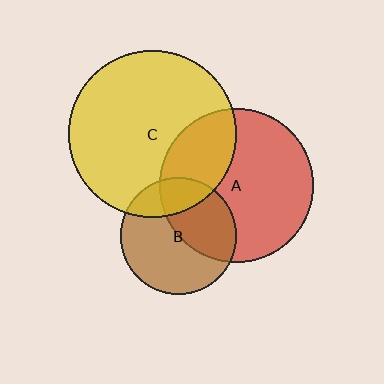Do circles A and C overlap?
Yes.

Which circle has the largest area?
Circle C (yellow).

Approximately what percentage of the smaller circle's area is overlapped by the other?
Approximately 30%.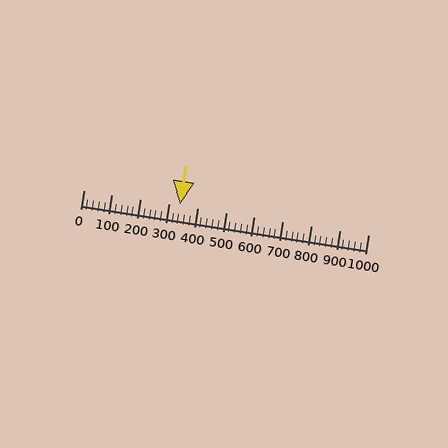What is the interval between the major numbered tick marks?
The major tick marks are spaced 100 units apart.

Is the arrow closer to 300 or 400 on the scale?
The arrow is closer to 300.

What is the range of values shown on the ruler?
The ruler shows values from 0 to 1000.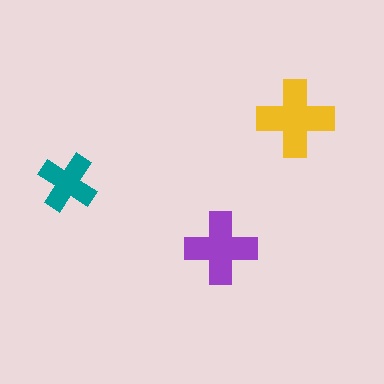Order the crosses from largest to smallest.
the yellow one, the purple one, the teal one.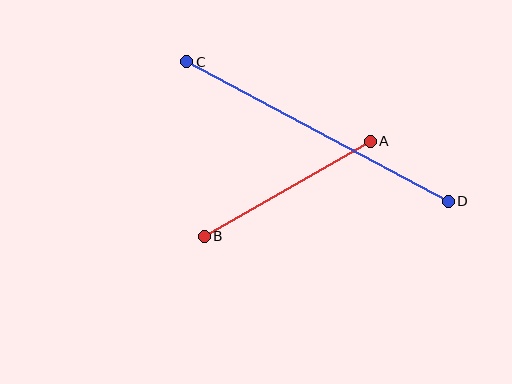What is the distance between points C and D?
The distance is approximately 297 pixels.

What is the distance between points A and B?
The distance is approximately 191 pixels.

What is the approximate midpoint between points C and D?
The midpoint is at approximately (317, 132) pixels.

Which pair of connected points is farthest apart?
Points C and D are farthest apart.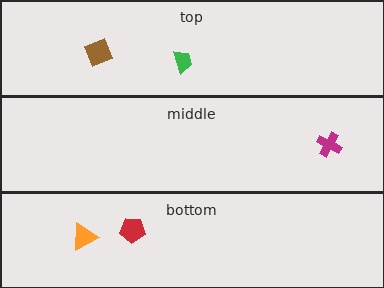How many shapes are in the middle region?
1.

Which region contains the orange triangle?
The bottom region.